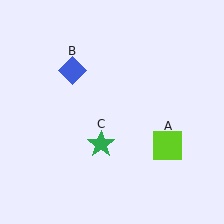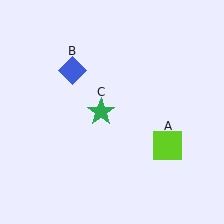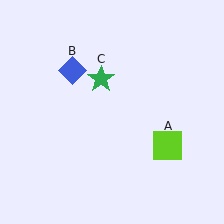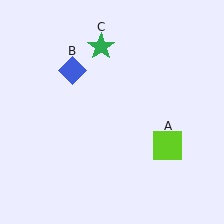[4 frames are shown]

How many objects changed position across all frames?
1 object changed position: green star (object C).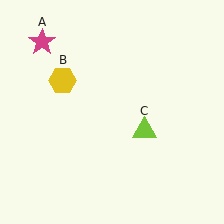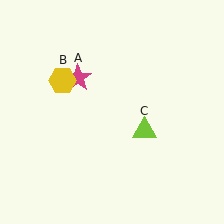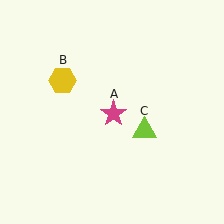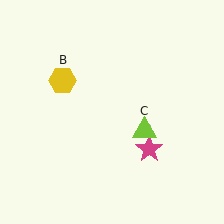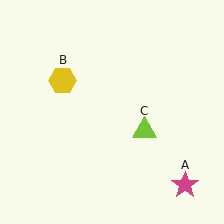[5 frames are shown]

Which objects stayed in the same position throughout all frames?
Yellow hexagon (object B) and lime triangle (object C) remained stationary.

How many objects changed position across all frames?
1 object changed position: magenta star (object A).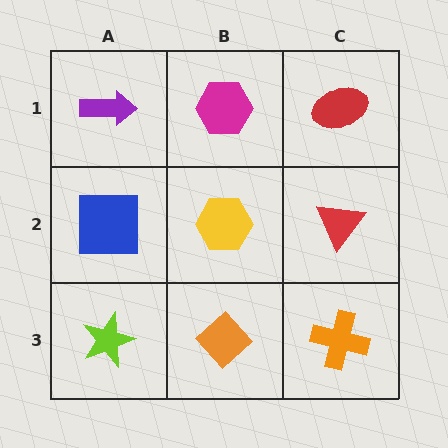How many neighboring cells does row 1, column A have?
2.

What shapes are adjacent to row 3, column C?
A red triangle (row 2, column C), an orange diamond (row 3, column B).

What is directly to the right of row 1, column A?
A magenta hexagon.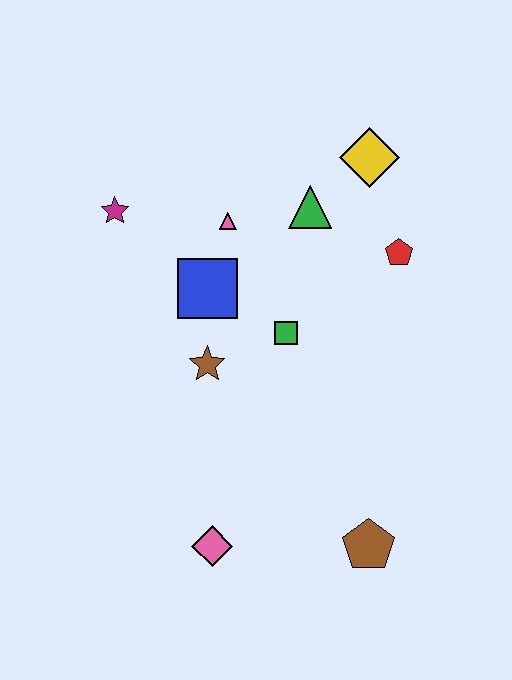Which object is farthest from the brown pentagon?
The magenta star is farthest from the brown pentagon.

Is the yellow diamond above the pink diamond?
Yes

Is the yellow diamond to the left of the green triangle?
No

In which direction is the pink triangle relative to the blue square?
The pink triangle is above the blue square.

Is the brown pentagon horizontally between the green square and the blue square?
No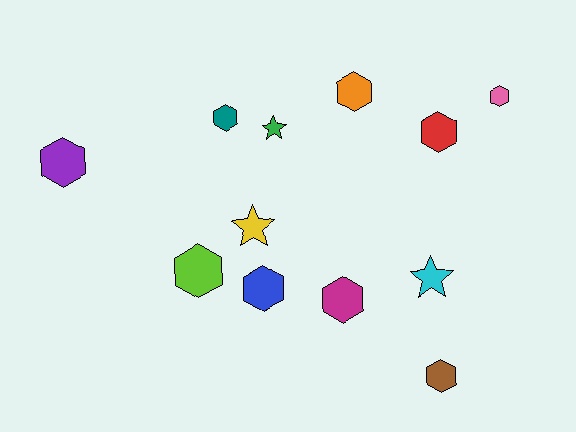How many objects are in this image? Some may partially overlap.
There are 12 objects.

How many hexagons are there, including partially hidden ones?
There are 9 hexagons.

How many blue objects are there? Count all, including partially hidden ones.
There is 1 blue object.